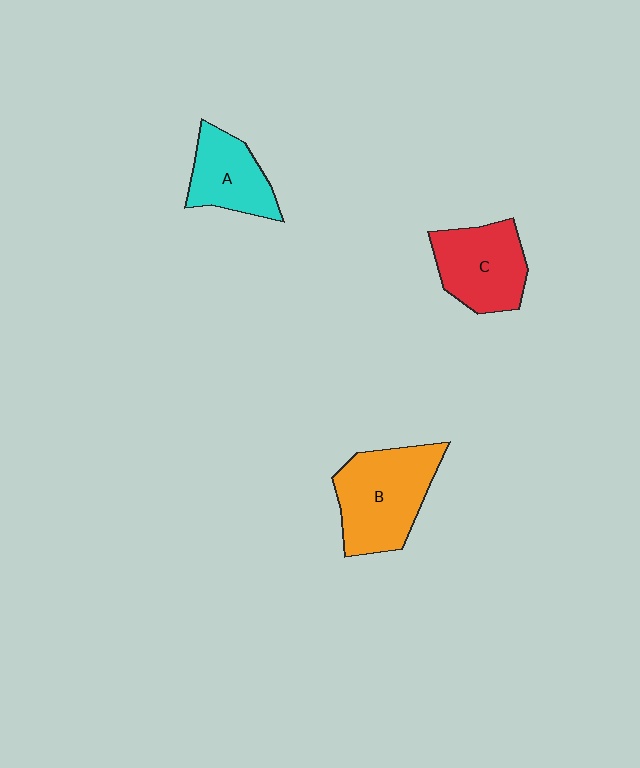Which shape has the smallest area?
Shape A (cyan).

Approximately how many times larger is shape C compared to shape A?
Approximately 1.2 times.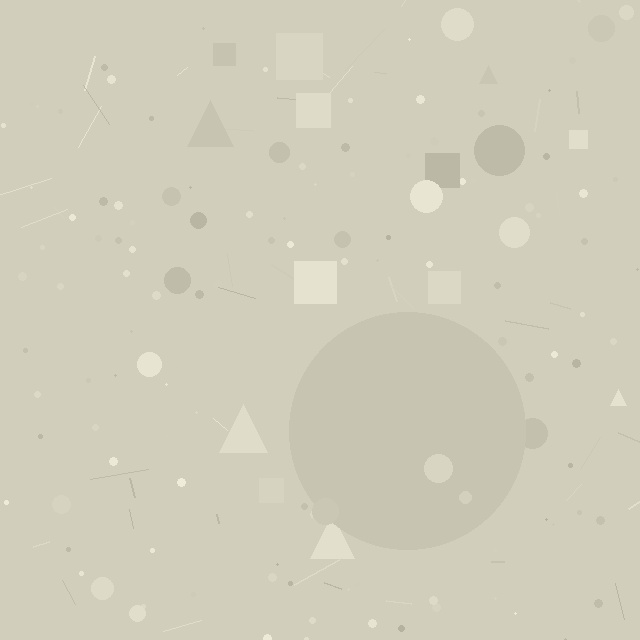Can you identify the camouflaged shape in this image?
The camouflaged shape is a circle.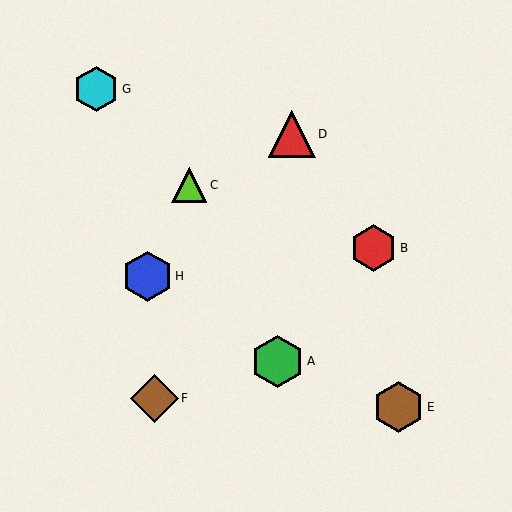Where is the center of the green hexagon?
The center of the green hexagon is at (277, 361).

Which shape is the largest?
The green hexagon (labeled A) is the largest.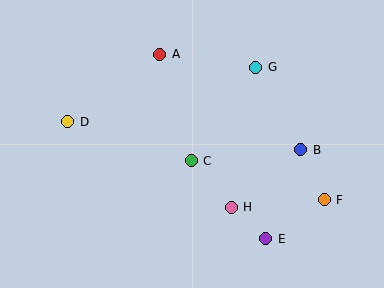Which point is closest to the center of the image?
Point C at (191, 161) is closest to the center.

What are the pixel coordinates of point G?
Point G is at (256, 67).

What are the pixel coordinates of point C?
Point C is at (191, 161).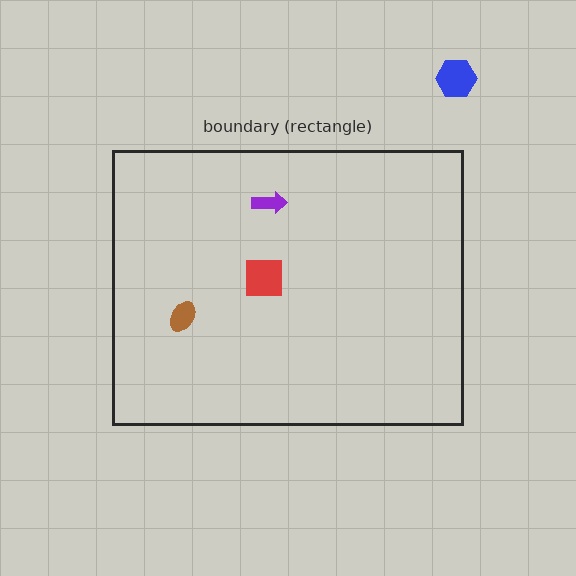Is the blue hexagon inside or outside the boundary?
Outside.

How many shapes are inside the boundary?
3 inside, 1 outside.